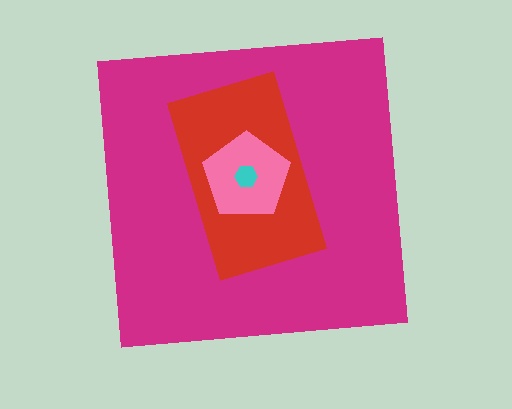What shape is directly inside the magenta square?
The red rectangle.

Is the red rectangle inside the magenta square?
Yes.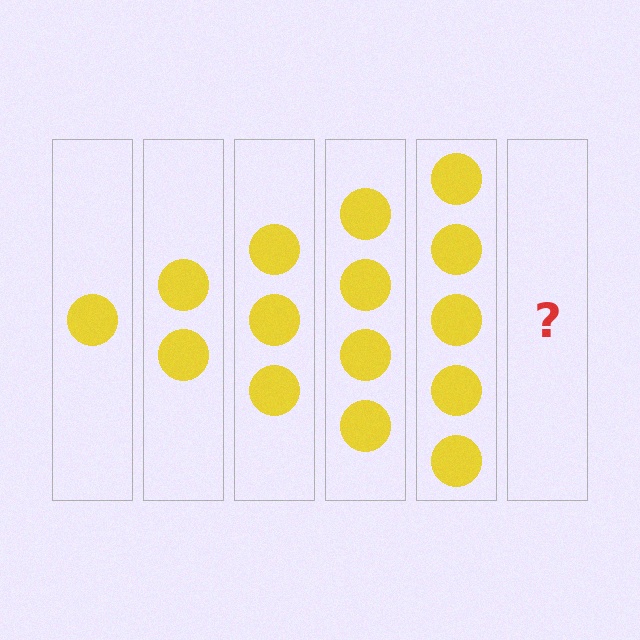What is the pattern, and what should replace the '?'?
The pattern is that each step adds one more circle. The '?' should be 6 circles.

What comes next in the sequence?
The next element should be 6 circles.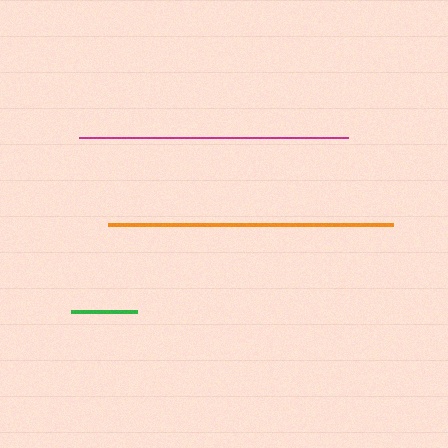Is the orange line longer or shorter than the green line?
The orange line is longer than the green line.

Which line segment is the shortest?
The green line is the shortest at approximately 66 pixels.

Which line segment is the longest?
The orange line is the longest at approximately 285 pixels.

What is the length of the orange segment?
The orange segment is approximately 285 pixels long.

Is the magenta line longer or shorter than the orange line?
The orange line is longer than the magenta line.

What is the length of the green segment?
The green segment is approximately 66 pixels long.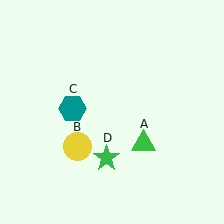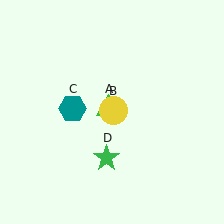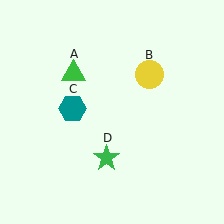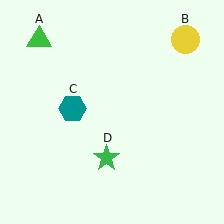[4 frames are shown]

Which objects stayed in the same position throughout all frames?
Teal hexagon (object C) and green star (object D) remained stationary.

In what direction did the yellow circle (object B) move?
The yellow circle (object B) moved up and to the right.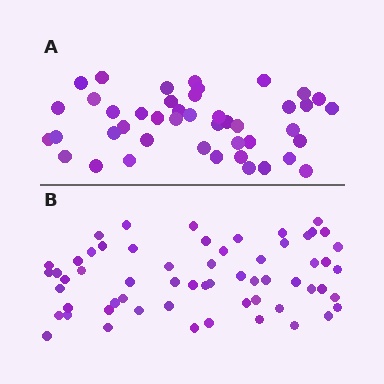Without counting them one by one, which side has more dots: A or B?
Region B (the bottom region) has more dots.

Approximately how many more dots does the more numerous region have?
Region B has approximately 15 more dots than region A.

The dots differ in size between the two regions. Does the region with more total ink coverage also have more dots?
No. Region A has more total ink coverage because its dots are larger, but region B actually contains more individual dots. Total area can be misleading — the number of items is what matters here.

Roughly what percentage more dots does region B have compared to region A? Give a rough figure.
About 35% more.